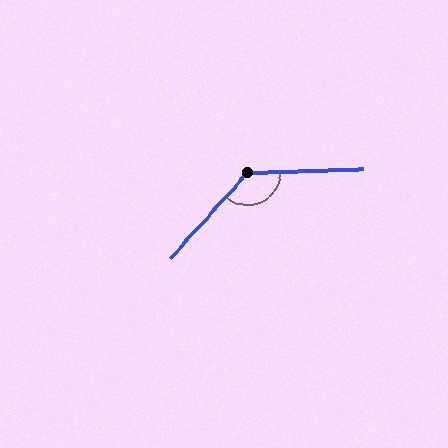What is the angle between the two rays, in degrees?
Approximately 134 degrees.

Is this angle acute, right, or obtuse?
It is obtuse.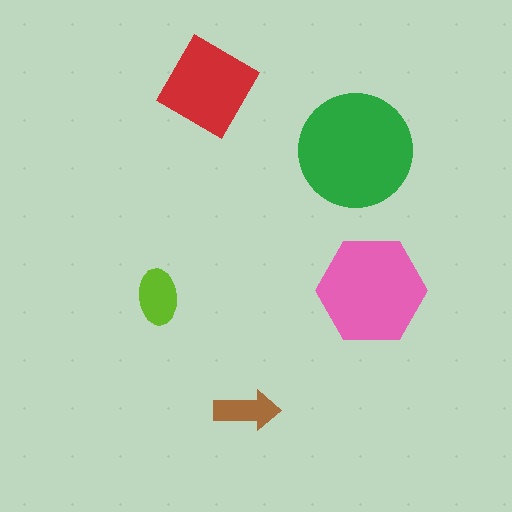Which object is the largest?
The green circle.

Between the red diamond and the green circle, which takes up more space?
The green circle.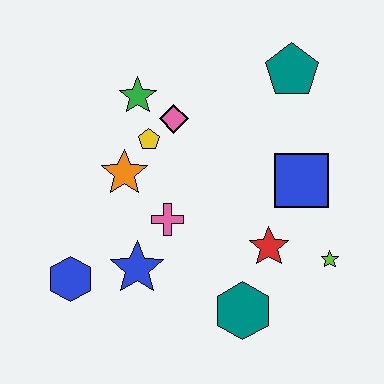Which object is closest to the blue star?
The pink cross is closest to the blue star.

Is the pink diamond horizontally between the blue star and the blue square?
Yes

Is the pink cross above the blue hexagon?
Yes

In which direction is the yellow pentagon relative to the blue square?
The yellow pentagon is to the left of the blue square.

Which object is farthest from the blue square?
The blue hexagon is farthest from the blue square.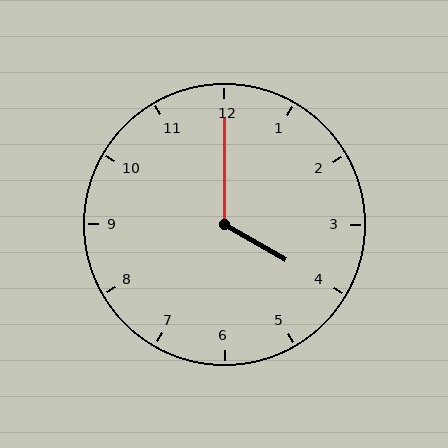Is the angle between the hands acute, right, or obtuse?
It is obtuse.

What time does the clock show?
4:00.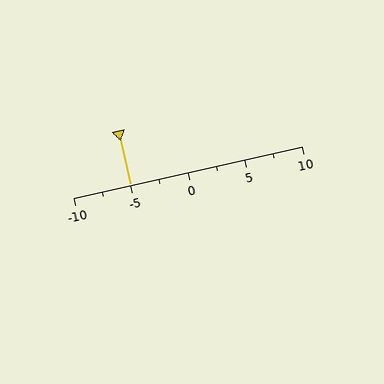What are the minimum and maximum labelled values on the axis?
The axis runs from -10 to 10.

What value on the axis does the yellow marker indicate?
The marker indicates approximately -5.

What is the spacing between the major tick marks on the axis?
The major ticks are spaced 5 apart.